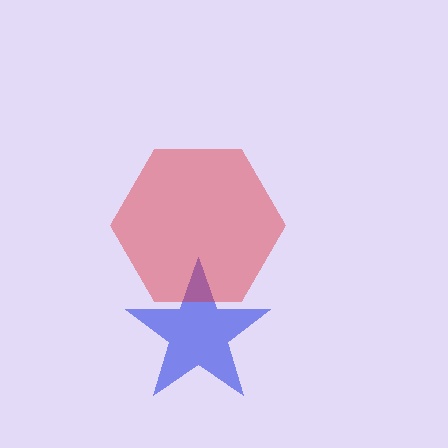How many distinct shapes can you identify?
There are 2 distinct shapes: a blue star, a red hexagon.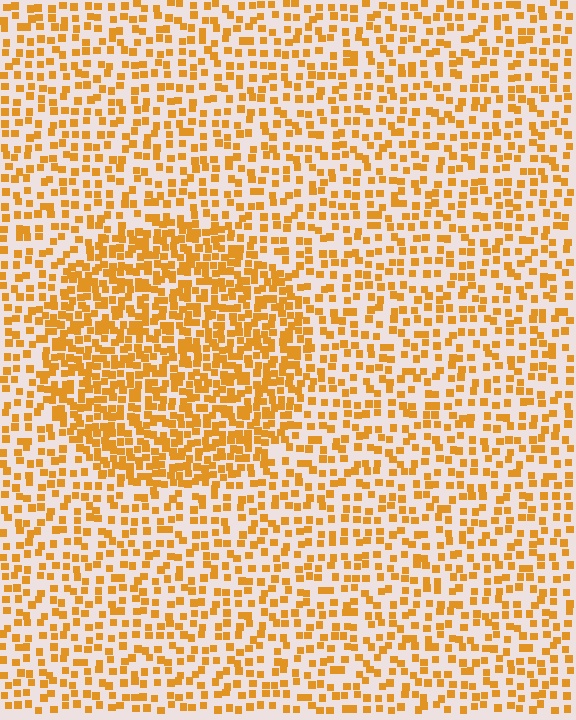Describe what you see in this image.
The image contains small orange elements arranged at two different densities. A circle-shaped region is visible where the elements are more densely packed than the surrounding area.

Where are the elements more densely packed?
The elements are more densely packed inside the circle boundary.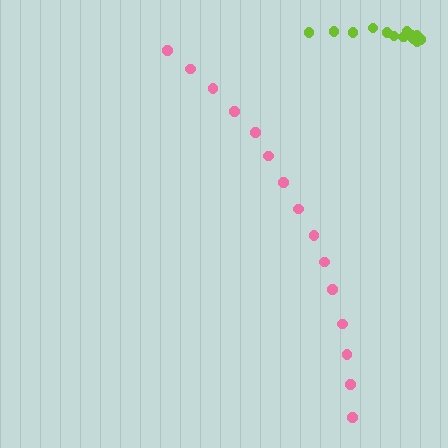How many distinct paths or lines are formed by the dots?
There are 2 distinct paths.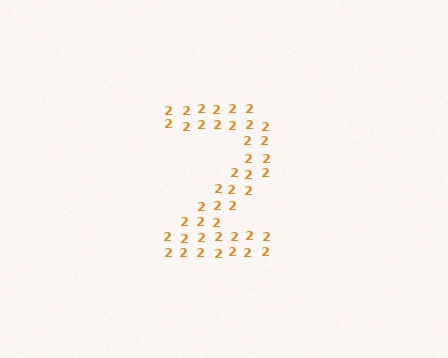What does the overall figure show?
The overall figure shows the digit 2.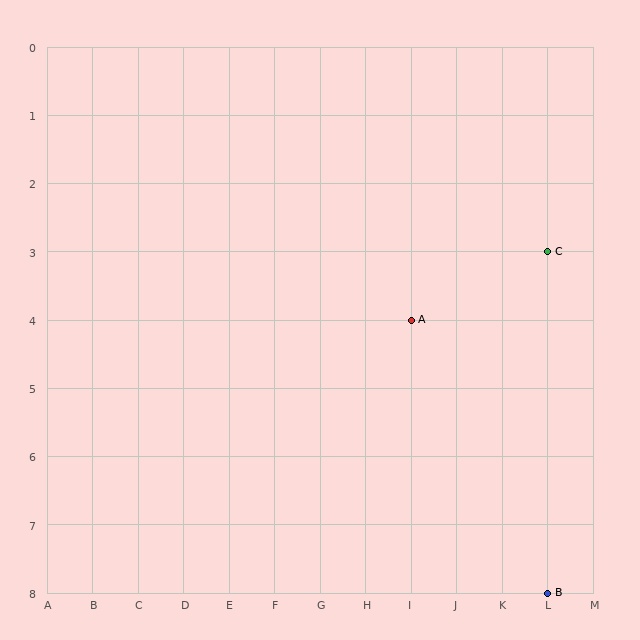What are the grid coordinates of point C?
Point C is at grid coordinates (L, 3).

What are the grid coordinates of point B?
Point B is at grid coordinates (L, 8).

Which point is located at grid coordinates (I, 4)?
Point A is at (I, 4).